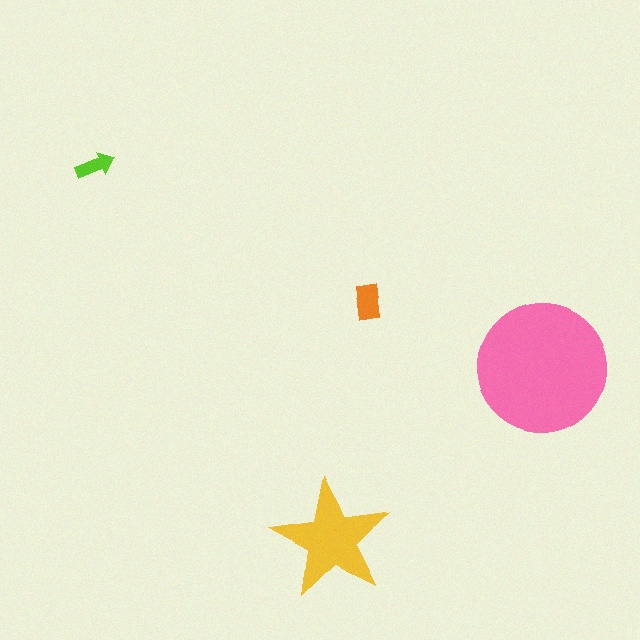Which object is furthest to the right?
The pink circle is rightmost.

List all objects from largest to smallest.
The pink circle, the yellow star, the orange rectangle, the lime arrow.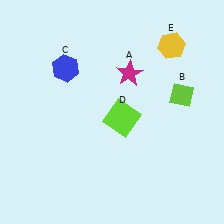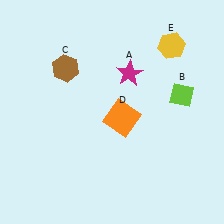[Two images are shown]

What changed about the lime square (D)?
In Image 1, D is lime. In Image 2, it changed to orange.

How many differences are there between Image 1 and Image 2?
There are 2 differences between the two images.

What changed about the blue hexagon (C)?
In Image 1, C is blue. In Image 2, it changed to brown.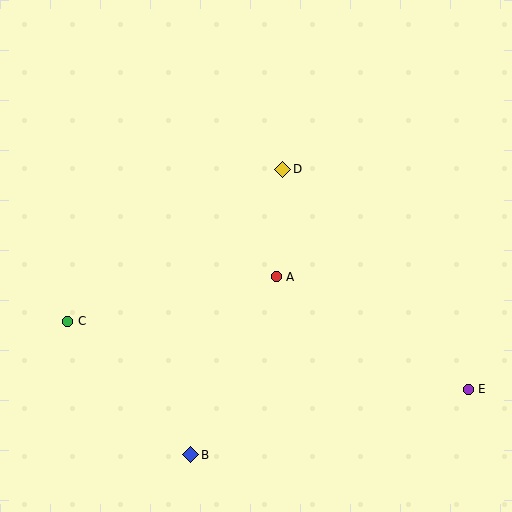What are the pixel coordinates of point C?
Point C is at (68, 321).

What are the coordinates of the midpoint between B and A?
The midpoint between B and A is at (233, 366).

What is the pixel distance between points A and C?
The distance between A and C is 213 pixels.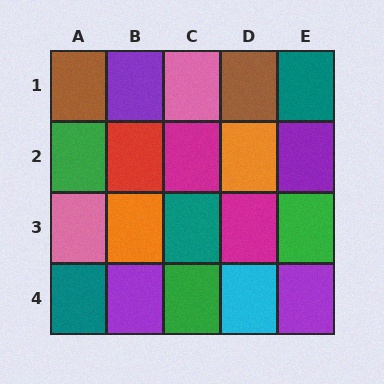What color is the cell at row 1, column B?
Purple.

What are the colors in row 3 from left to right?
Pink, orange, teal, magenta, green.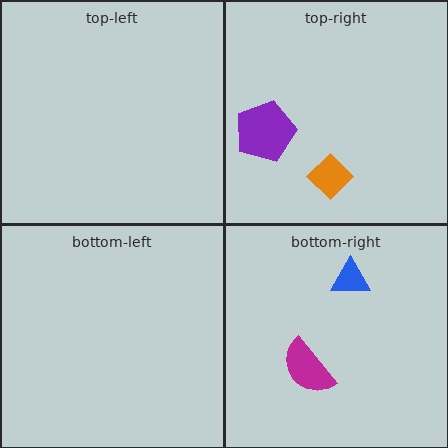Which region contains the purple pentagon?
The top-right region.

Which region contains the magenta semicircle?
The bottom-right region.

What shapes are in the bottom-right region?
The magenta semicircle, the blue triangle.